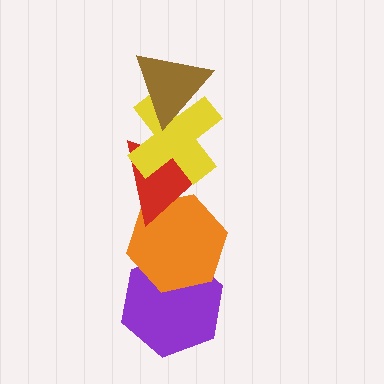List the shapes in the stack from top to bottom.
From top to bottom: the brown triangle, the yellow cross, the red triangle, the orange hexagon, the purple hexagon.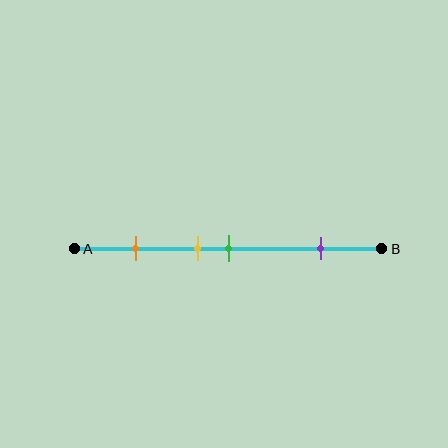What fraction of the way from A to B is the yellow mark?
The yellow mark is approximately 40% (0.4) of the way from A to B.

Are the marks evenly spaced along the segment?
No, the marks are not evenly spaced.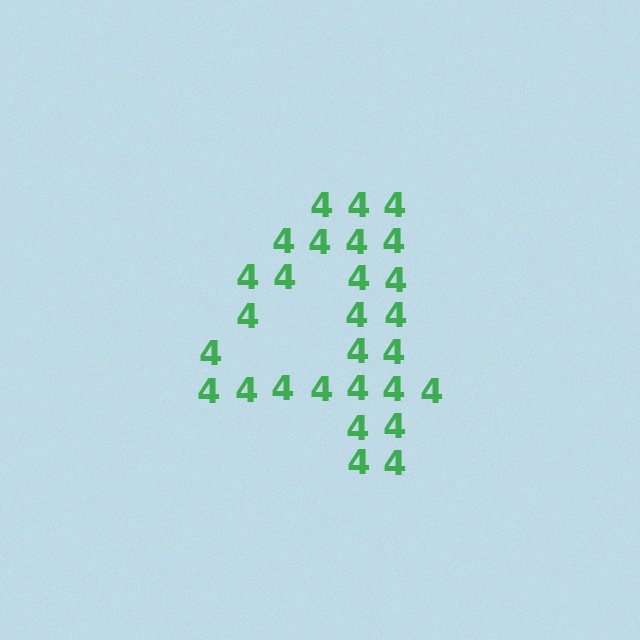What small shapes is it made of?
It is made of small digit 4's.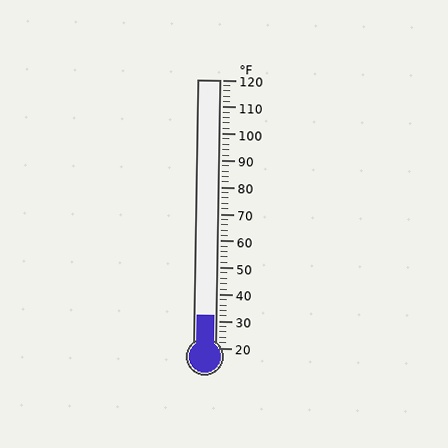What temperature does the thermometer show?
The thermometer shows approximately 32°F.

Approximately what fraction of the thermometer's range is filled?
The thermometer is filled to approximately 10% of its range.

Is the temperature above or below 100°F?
The temperature is below 100°F.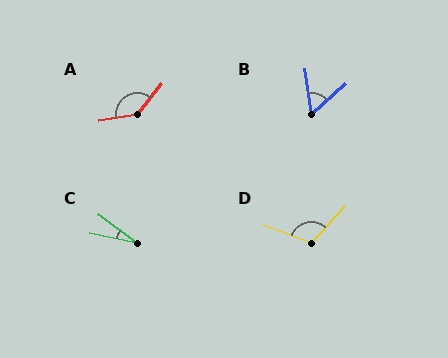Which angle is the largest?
A, at approximately 138 degrees.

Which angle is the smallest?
C, at approximately 25 degrees.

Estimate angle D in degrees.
Approximately 112 degrees.